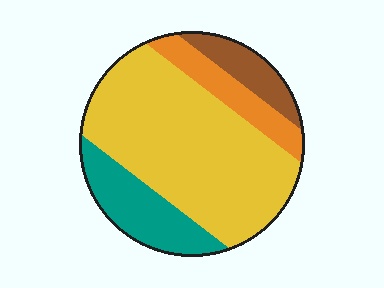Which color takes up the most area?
Yellow, at roughly 60%.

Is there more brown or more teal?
Teal.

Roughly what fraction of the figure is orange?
Orange covers roughly 10% of the figure.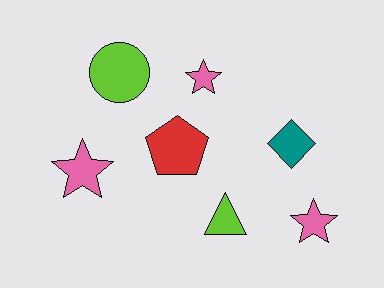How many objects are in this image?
There are 7 objects.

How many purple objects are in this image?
There are no purple objects.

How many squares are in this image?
There are no squares.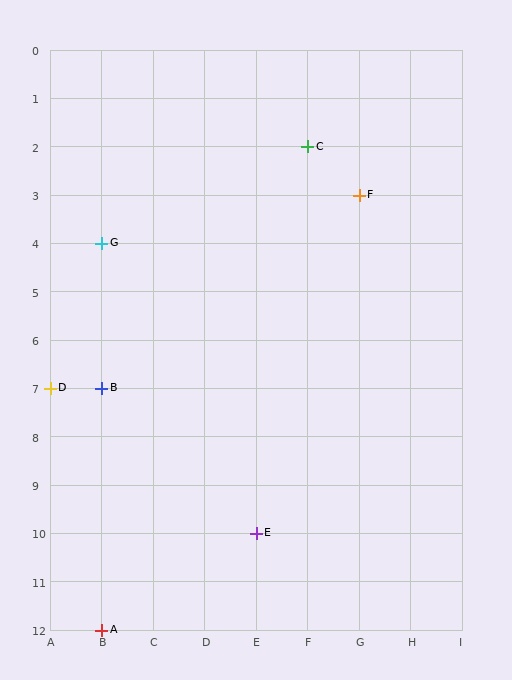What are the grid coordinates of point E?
Point E is at grid coordinates (E, 10).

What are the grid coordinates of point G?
Point G is at grid coordinates (B, 4).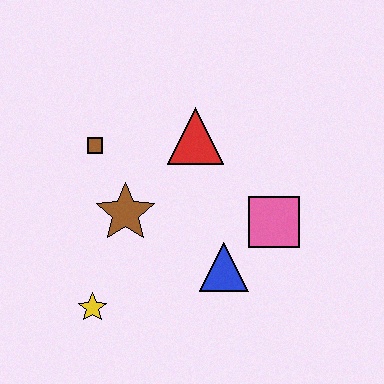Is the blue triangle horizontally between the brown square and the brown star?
No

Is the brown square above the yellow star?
Yes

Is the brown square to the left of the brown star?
Yes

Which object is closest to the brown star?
The brown square is closest to the brown star.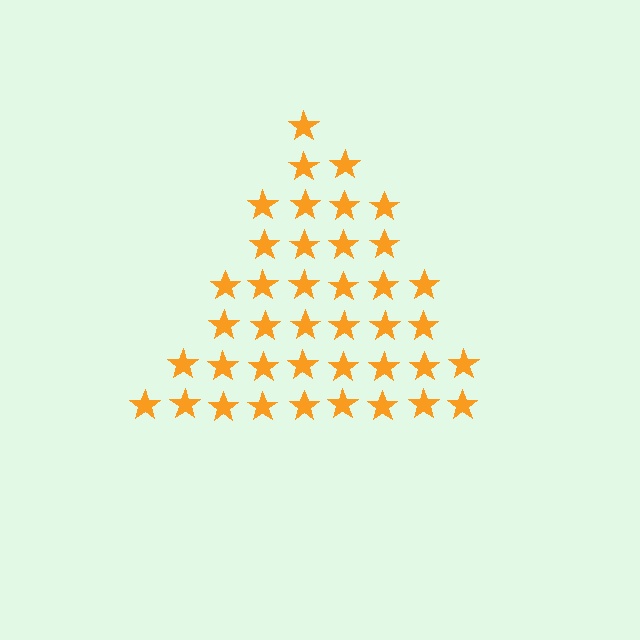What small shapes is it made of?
It is made of small stars.